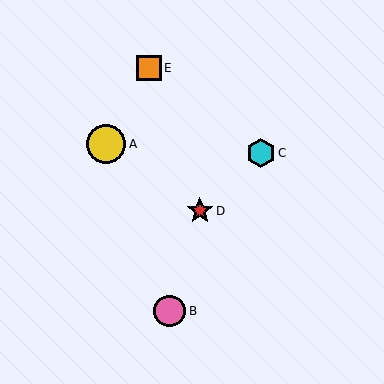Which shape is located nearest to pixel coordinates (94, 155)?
The yellow circle (labeled A) at (106, 144) is nearest to that location.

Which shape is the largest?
The yellow circle (labeled A) is the largest.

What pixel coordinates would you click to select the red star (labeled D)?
Click at (200, 211) to select the red star D.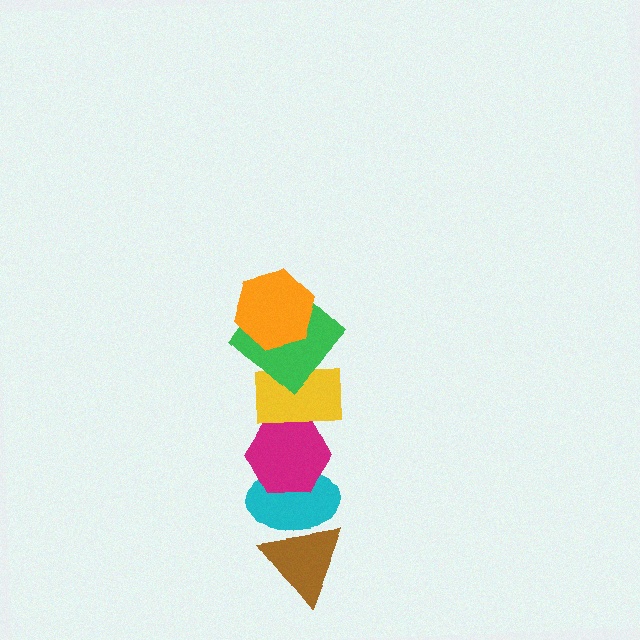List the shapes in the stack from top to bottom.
From top to bottom: the orange hexagon, the green diamond, the yellow rectangle, the magenta hexagon, the cyan ellipse, the brown triangle.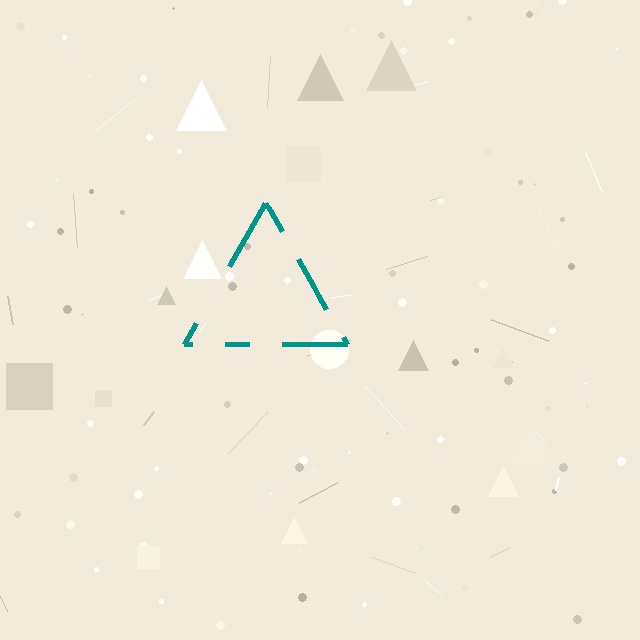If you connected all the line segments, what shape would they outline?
They would outline a triangle.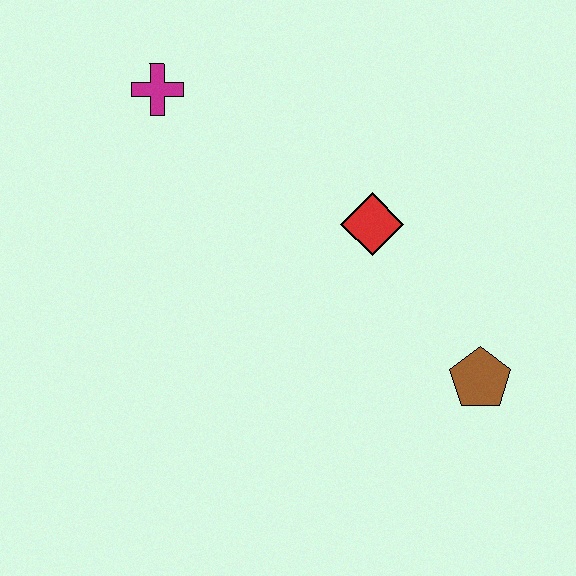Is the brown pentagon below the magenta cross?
Yes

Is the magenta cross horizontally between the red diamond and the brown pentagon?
No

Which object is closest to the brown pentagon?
The red diamond is closest to the brown pentagon.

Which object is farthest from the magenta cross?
The brown pentagon is farthest from the magenta cross.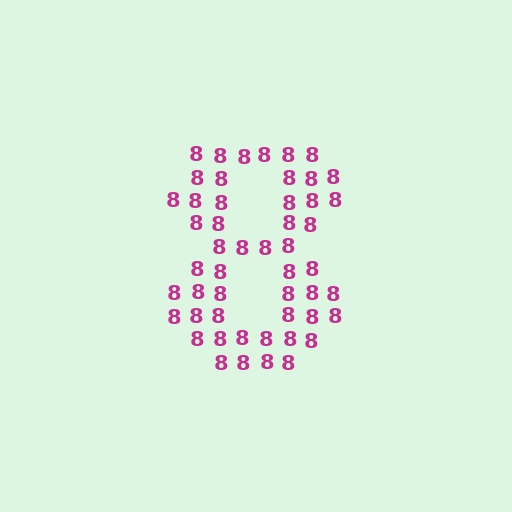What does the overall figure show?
The overall figure shows the digit 8.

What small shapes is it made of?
It is made of small digit 8's.